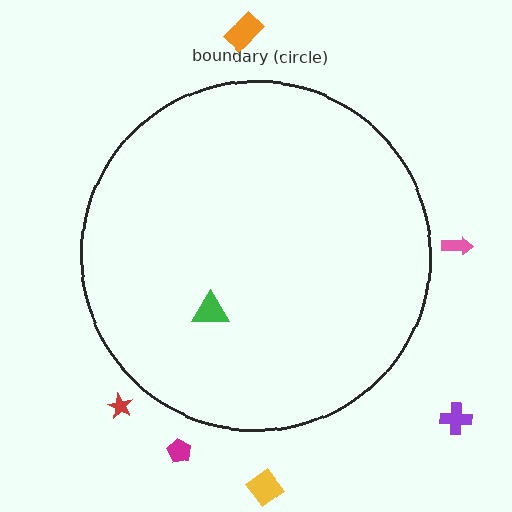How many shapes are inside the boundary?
1 inside, 6 outside.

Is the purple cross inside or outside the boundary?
Outside.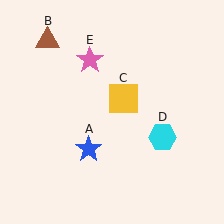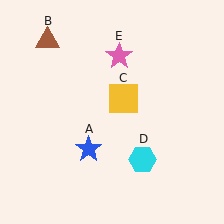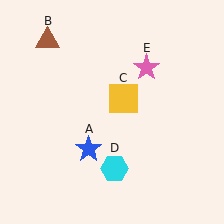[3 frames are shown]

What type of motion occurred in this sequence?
The cyan hexagon (object D), pink star (object E) rotated clockwise around the center of the scene.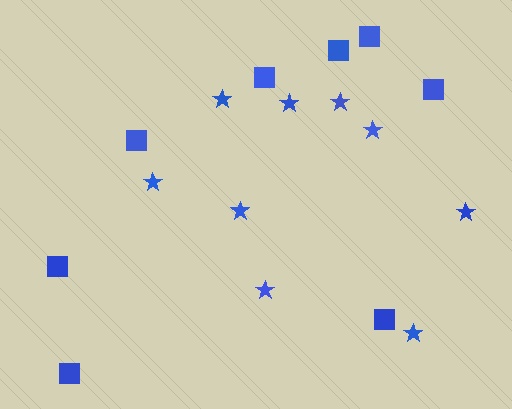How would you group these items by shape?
There are 2 groups: one group of squares (8) and one group of stars (9).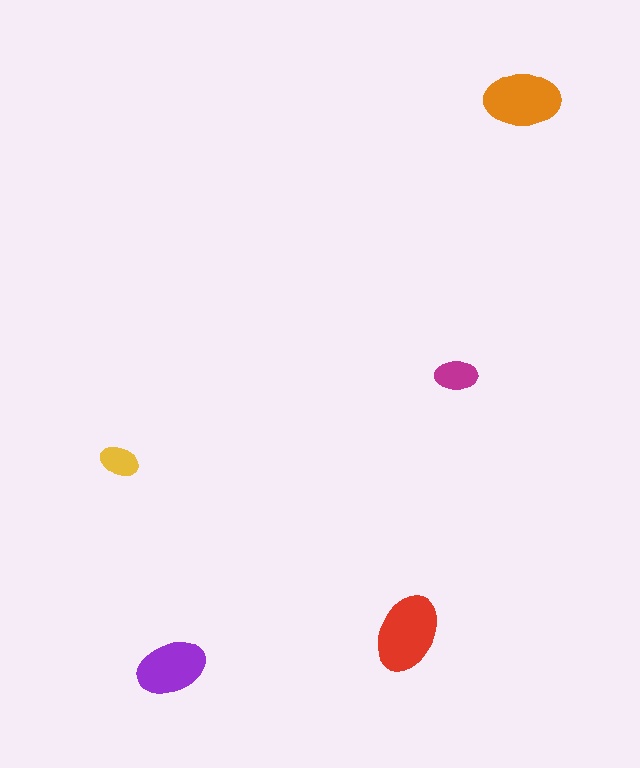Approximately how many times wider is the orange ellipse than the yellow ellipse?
About 2 times wider.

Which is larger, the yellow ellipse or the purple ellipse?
The purple one.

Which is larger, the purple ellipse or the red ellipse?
The red one.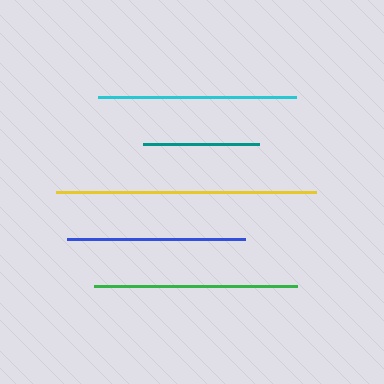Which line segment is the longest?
The yellow line is the longest at approximately 260 pixels.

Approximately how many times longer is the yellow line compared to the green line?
The yellow line is approximately 1.3 times the length of the green line.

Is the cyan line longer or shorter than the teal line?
The cyan line is longer than the teal line.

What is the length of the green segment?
The green segment is approximately 204 pixels long.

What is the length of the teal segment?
The teal segment is approximately 116 pixels long.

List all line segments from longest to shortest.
From longest to shortest: yellow, green, cyan, blue, teal.